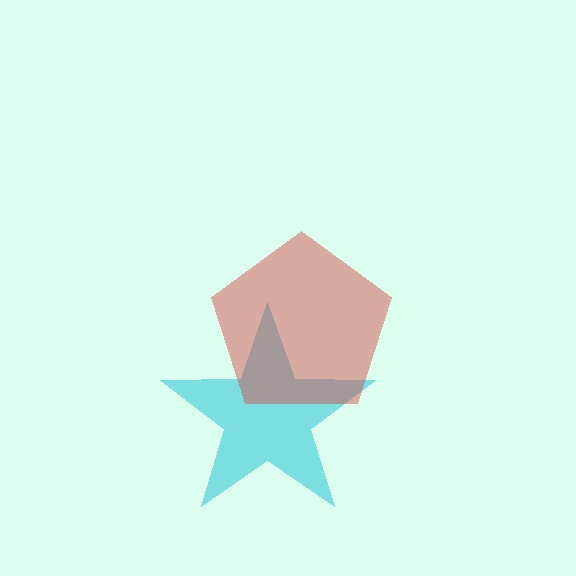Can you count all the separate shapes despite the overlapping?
Yes, there are 2 separate shapes.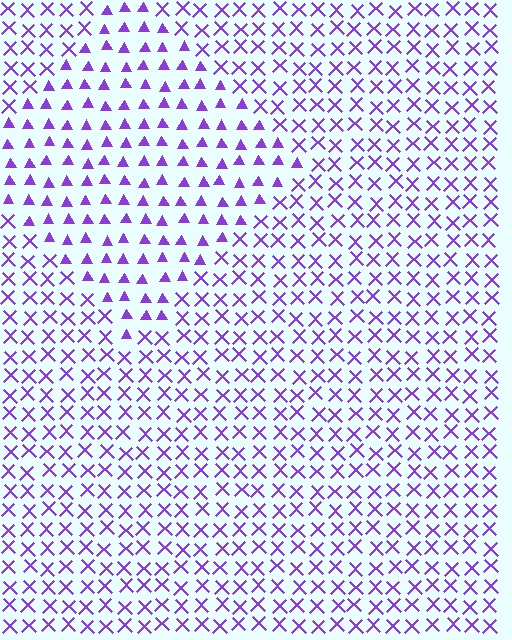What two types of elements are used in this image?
The image uses triangles inside the diamond region and X marks outside it.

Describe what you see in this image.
The image is filled with small purple elements arranged in a uniform grid. A diamond-shaped region contains triangles, while the surrounding area contains X marks. The boundary is defined purely by the change in element shape.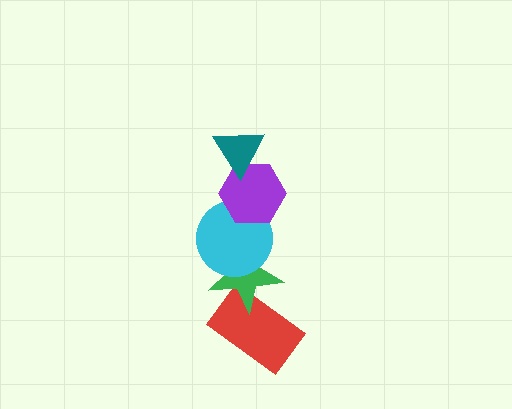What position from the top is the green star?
The green star is 4th from the top.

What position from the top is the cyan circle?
The cyan circle is 3rd from the top.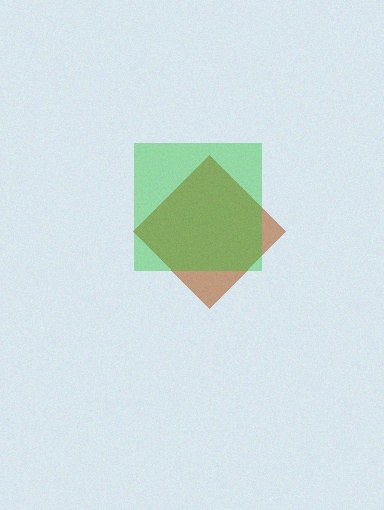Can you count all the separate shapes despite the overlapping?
Yes, there are 2 separate shapes.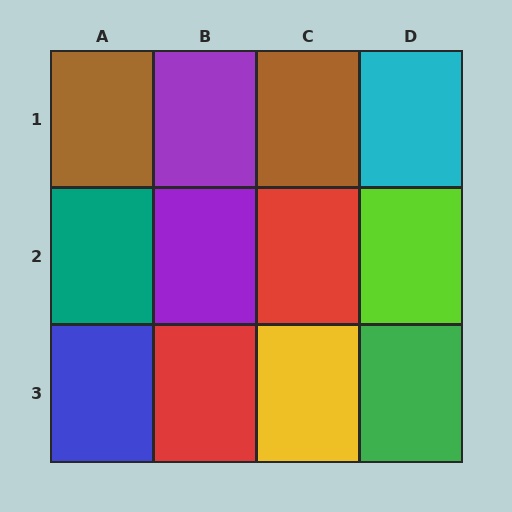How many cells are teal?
1 cell is teal.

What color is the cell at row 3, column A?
Blue.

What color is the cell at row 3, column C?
Yellow.